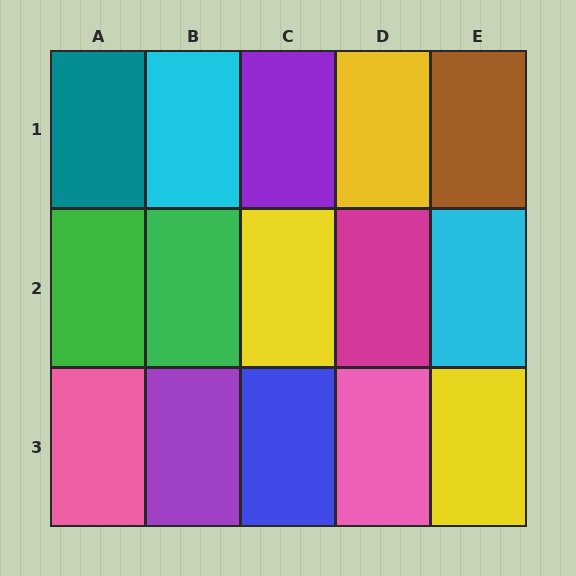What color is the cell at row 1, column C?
Purple.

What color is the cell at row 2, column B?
Green.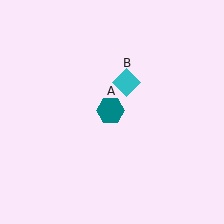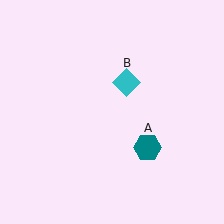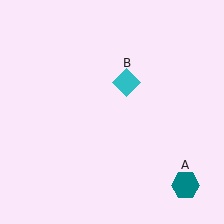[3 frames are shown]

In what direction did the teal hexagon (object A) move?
The teal hexagon (object A) moved down and to the right.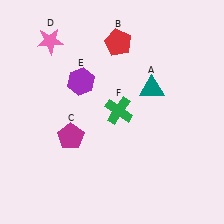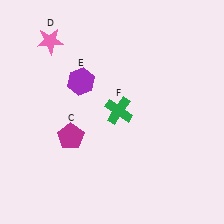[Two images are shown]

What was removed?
The red pentagon (B), the teal triangle (A) were removed in Image 2.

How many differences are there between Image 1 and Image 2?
There are 2 differences between the two images.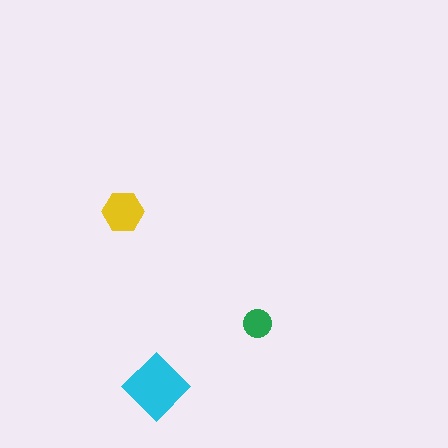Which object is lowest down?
The cyan diamond is bottommost.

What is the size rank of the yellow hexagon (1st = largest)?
2nd.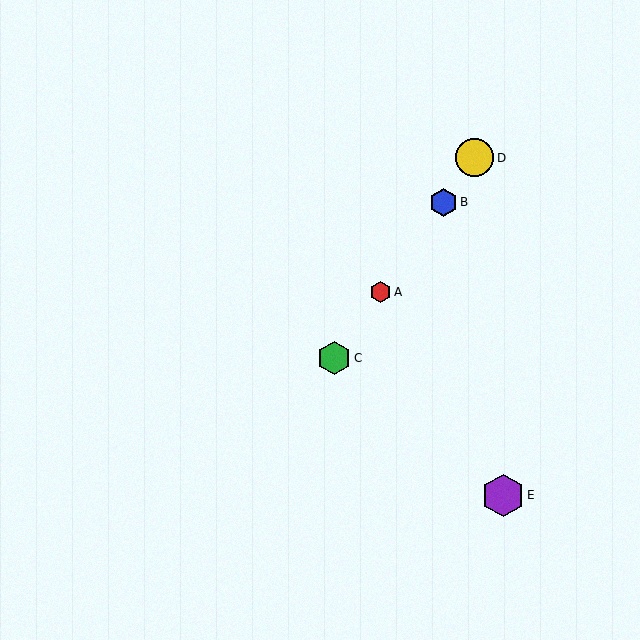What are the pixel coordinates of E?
Object E is at (503, 496).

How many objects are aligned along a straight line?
4 objects (A, B, C, D) are aligned along a straight line.